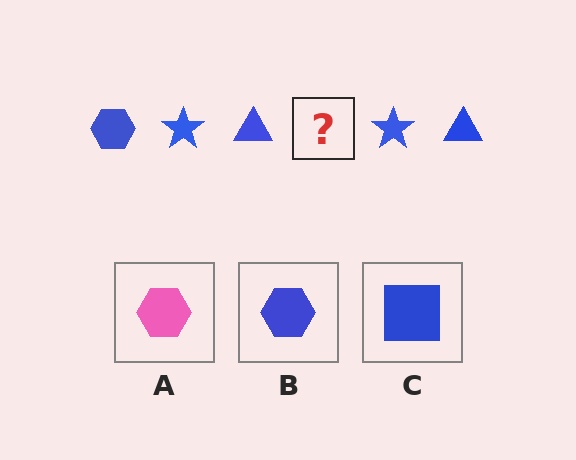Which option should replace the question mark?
Option B.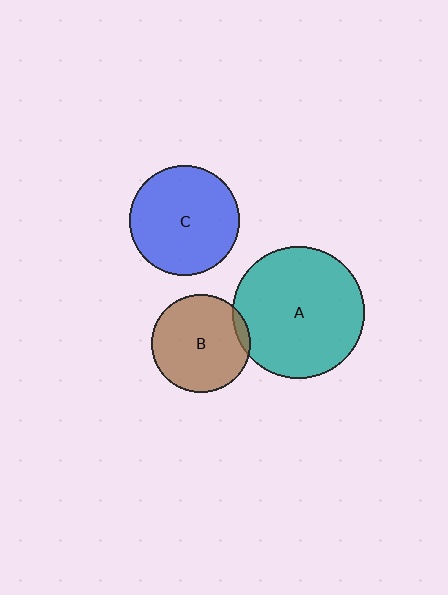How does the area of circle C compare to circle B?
Approximately 1.3 times.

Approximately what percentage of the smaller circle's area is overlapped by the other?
Approximately 5%.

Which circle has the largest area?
Circle A (teal).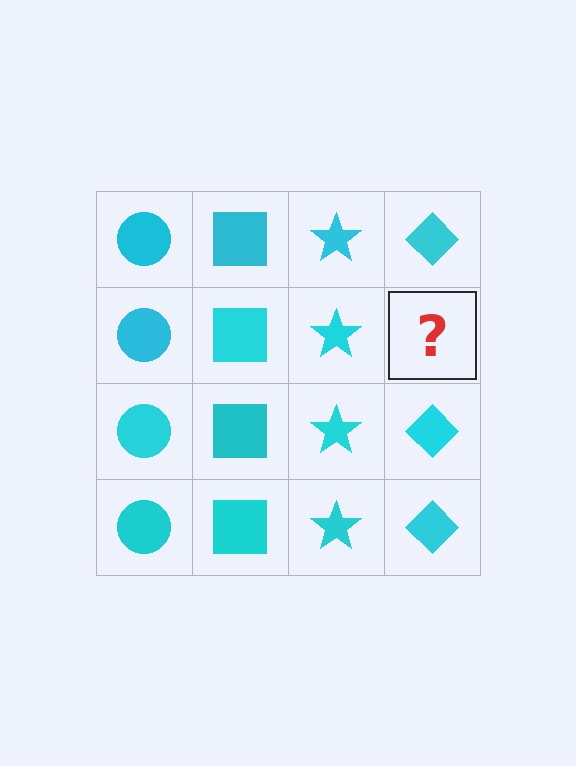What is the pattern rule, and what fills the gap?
The rule is that each column has a consistent shape. The gap should be filled with a cyan diamond.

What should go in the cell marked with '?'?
The missing cell should contain a cyan diamond.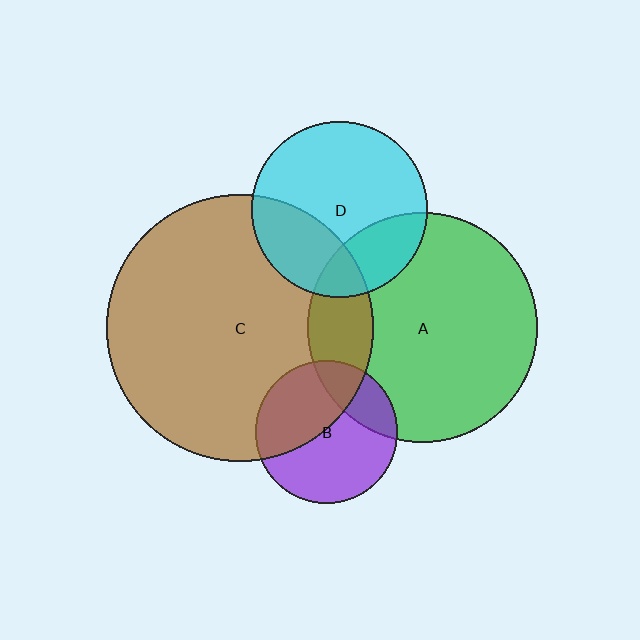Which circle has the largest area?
Circle C (brown).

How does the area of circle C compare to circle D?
Approximately 2.3 times.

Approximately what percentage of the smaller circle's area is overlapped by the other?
Approximately 25%.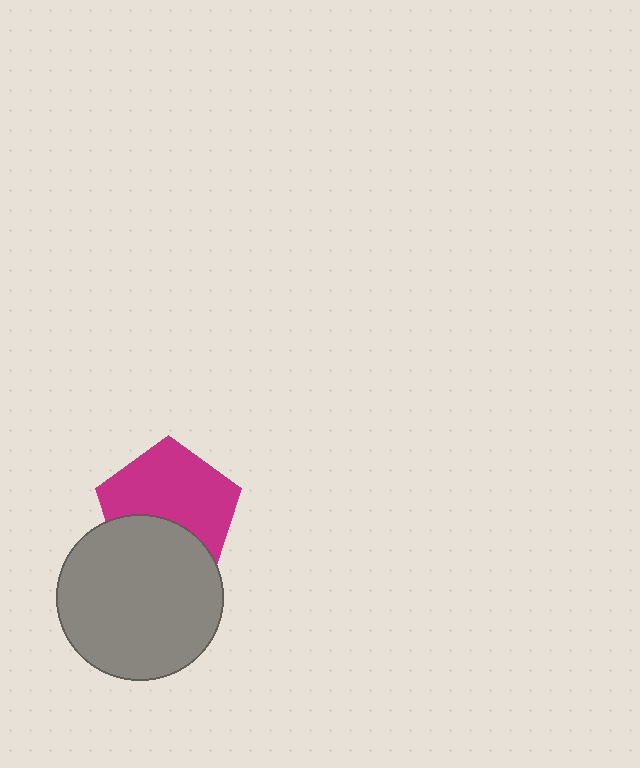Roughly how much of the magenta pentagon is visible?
About half of it is visible (roughly 64%).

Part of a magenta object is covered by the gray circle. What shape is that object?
It is a pentagon.